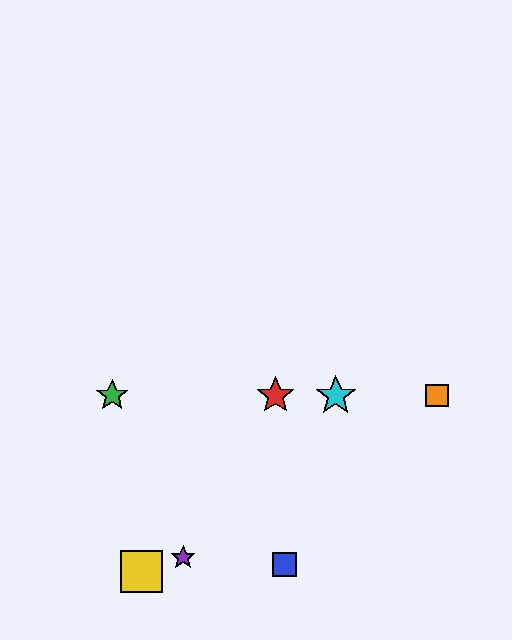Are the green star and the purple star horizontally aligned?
No, the green star is at y≈396 and the purple star is at y≈558.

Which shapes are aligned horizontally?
The red star, the green star, the orange square, the cyan star are aligned horizontally.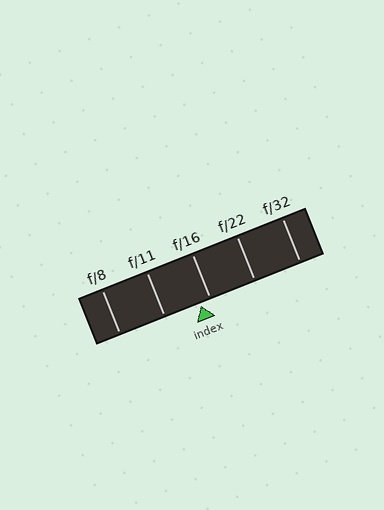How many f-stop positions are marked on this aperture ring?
There are 5 f-stop positions marked.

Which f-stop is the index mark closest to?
The index mark is closest to f/16.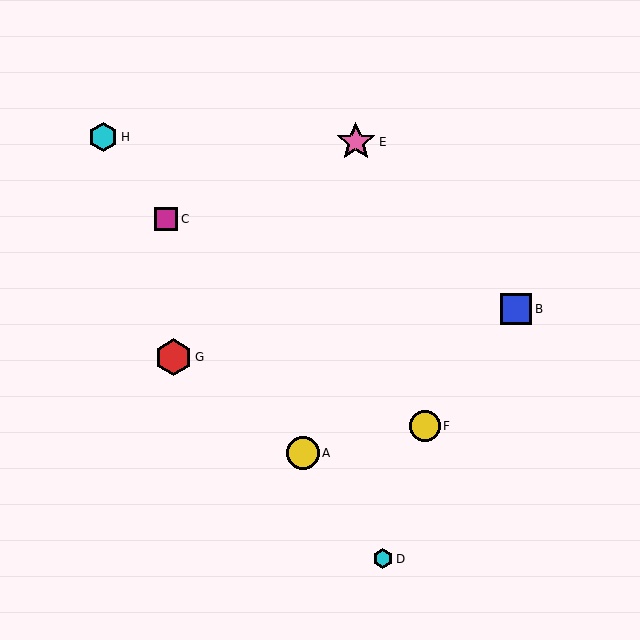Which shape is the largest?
The pink star (labeled E) is the largest.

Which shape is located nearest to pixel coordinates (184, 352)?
The red hexagon (labeled G) at (174, 357) is nearest to that location.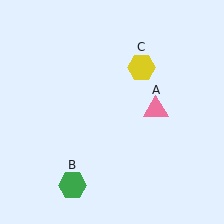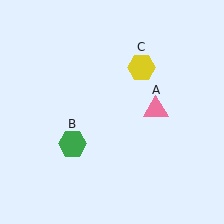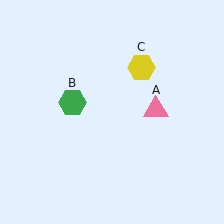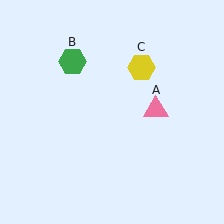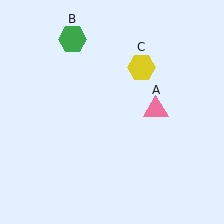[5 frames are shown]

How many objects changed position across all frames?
1 object changed position: green hexagon (object B).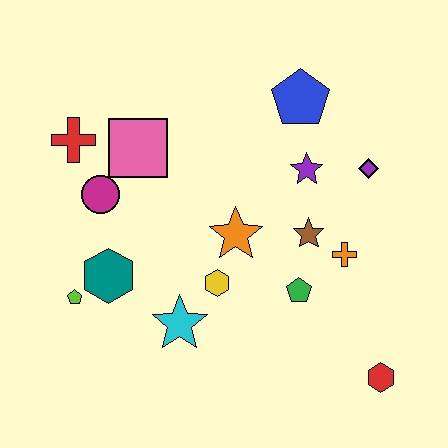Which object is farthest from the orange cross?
The red cross is farthest from the orange cross.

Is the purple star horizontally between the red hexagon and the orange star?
Yes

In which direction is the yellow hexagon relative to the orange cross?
The yellow hexagon is to the left of the orange cross.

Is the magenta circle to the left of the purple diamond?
Yes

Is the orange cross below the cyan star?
No